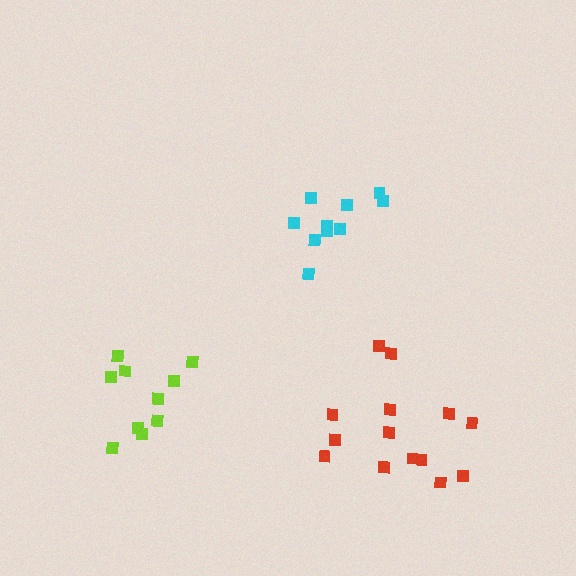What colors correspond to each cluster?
The clusters are colored: lime, red, cyan.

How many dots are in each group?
Group 1: 10 dots, Group 2: 14 dots, Group 3: 10 dots (34 total).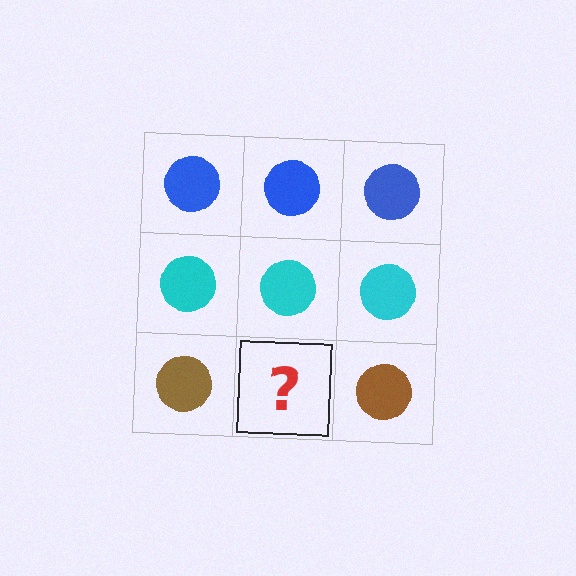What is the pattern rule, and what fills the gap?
The rule is that each row has a consistent color. The gap should be filled with a brown circle.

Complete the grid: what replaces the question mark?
The question mark should be replaced with a brown circle.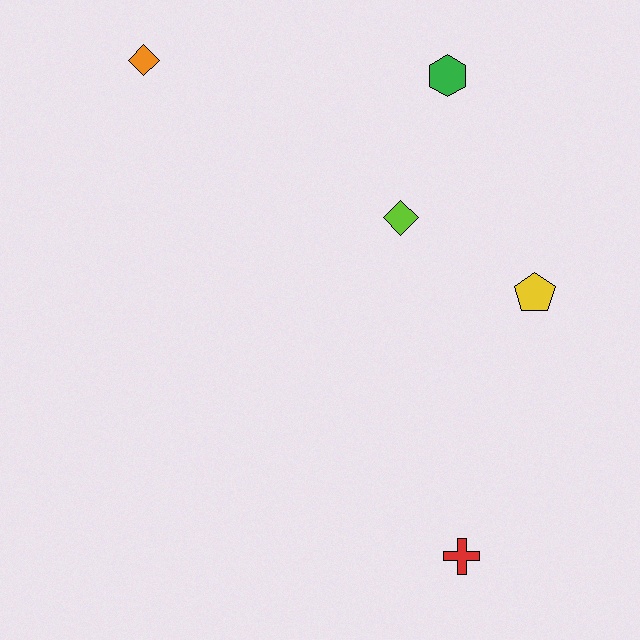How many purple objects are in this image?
There are no purple objects.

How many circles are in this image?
There are no circles.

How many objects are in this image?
There are 5 objects.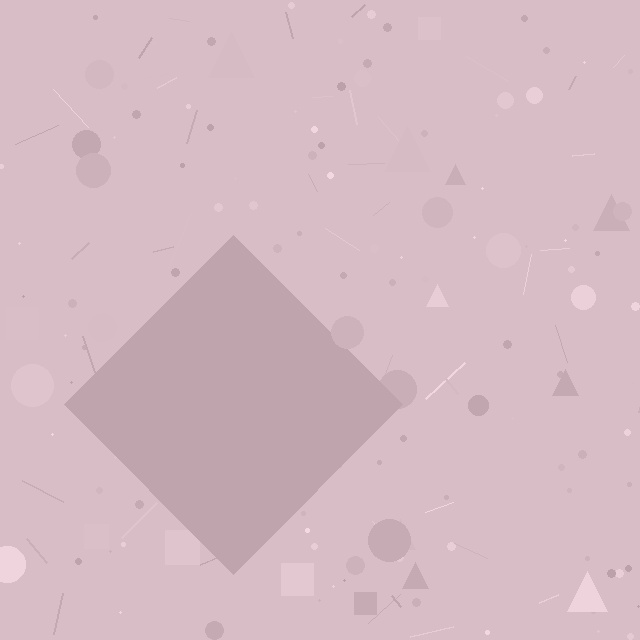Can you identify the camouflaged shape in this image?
The camouflaged shape is a diamond.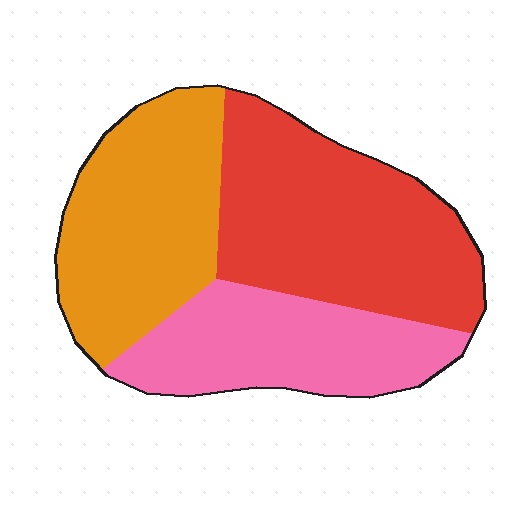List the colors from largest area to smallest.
From largest to smallest: red, orange, pink.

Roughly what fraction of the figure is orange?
Orange takes up between a sixth and a third of the figure.